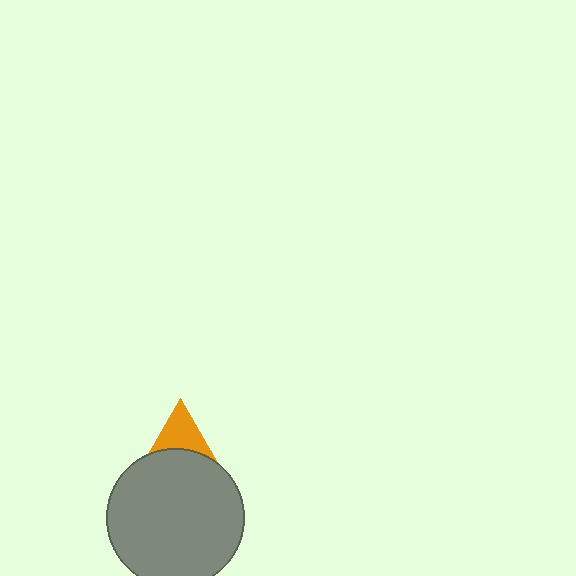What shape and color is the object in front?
The object in front is a gray circle.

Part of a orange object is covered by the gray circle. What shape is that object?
It is a triangle.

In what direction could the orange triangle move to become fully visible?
The orange triangle could move up. That would shift it out from behind the gray circle entirely.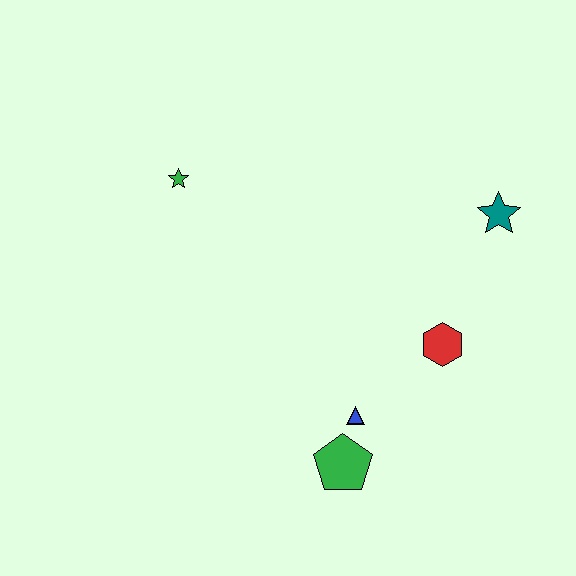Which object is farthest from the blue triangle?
The green star is farthest from the blue triangle.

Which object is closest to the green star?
The blue triangle is closest to the green star.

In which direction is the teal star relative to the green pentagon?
The teal star is above the green pentagon.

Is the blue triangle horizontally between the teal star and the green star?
Yes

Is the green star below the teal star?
No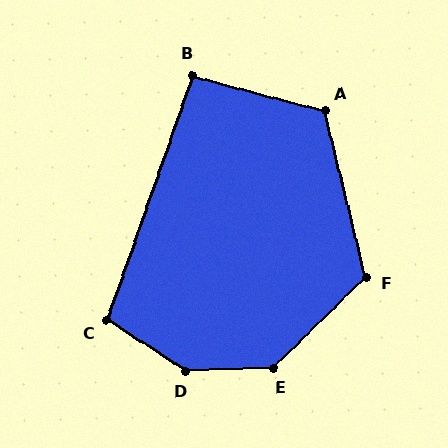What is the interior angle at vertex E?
Approximately 138 degrees (obtuse).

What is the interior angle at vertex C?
Approximately 103 degrees (obtuse).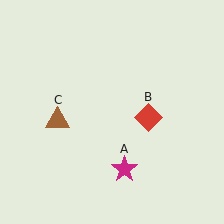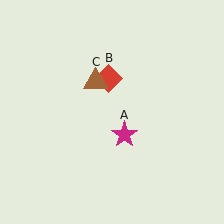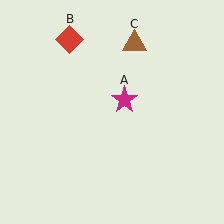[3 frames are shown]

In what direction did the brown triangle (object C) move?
The brown triangle (object C) moved up and to the right.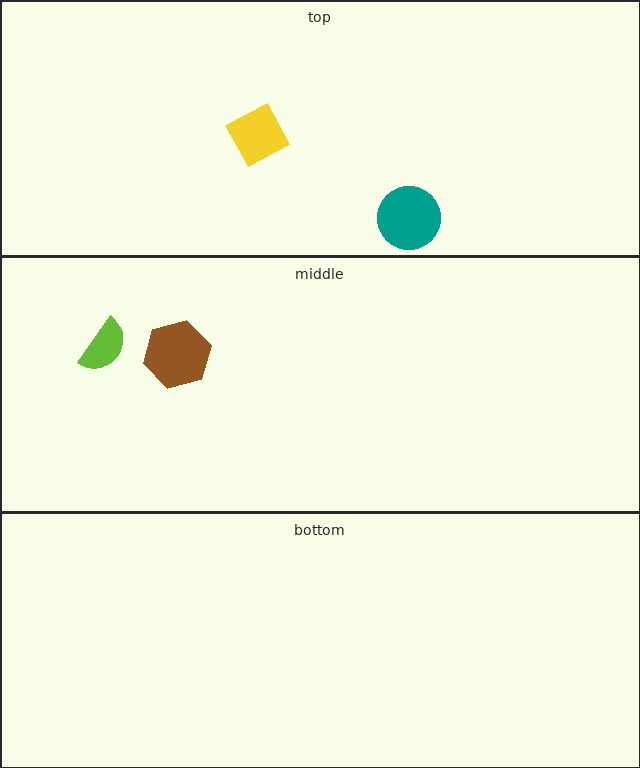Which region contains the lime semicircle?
The middle region.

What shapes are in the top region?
The teal circle, the yellow diamond.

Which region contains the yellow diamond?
The top region.